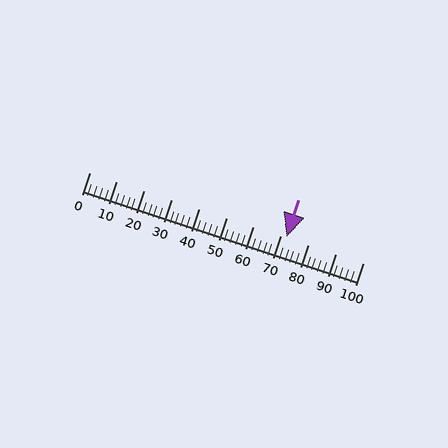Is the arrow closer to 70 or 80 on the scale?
The arrow is closer to 70.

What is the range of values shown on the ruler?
The ruler shows values from 0 to 100.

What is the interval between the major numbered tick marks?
The major tick marks are spaced 10 units apart.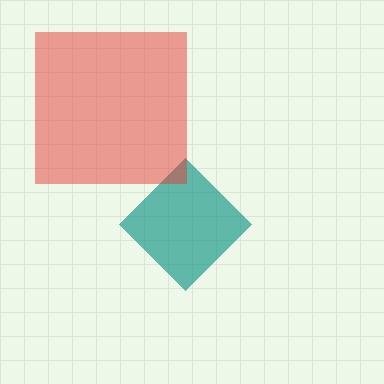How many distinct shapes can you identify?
There are 2 distinct shapes: a teal diamond, a red square.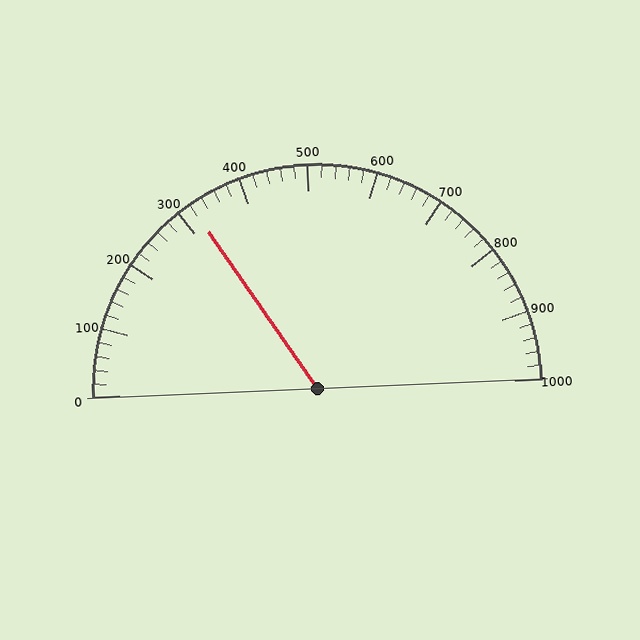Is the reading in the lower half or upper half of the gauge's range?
The reading is in the lower half of the range (0 to 1000).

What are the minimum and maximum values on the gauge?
The gauge ranges from 0 to 1000.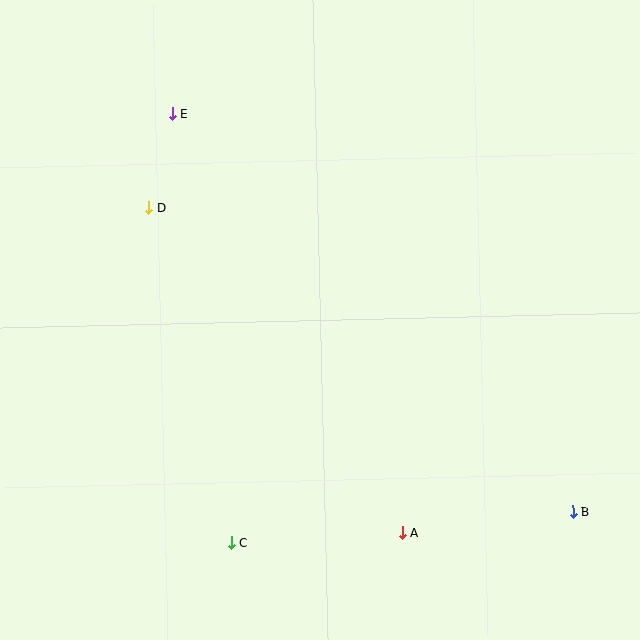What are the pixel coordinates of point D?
Point D is at (149, 208).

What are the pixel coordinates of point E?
Point E is at (172, 114).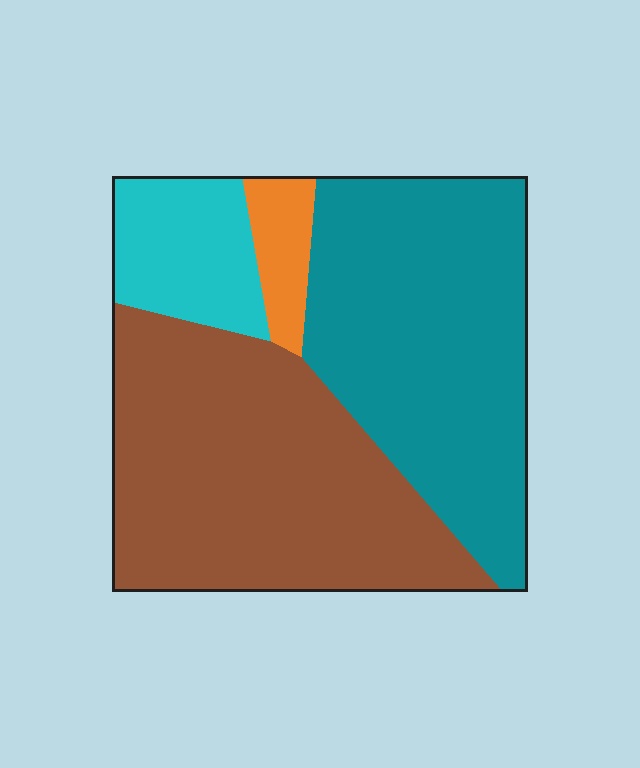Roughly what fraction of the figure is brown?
Brown takes up about two fifths (2/5) of the figure.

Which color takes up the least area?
Orange, at roughly 5%.